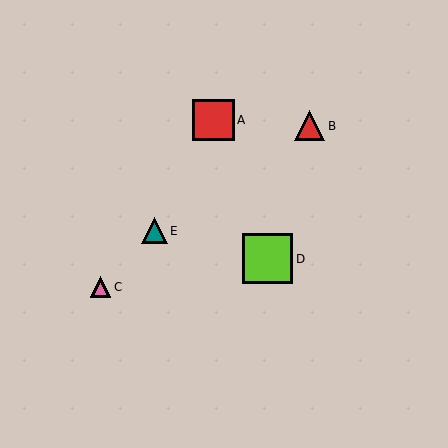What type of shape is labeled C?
Shape C is a pink triangle.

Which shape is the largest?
The lime square (labeled D) is the largest.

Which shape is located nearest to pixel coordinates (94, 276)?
The pink triangle (labeled C) at (100, 287) is nearest to that location.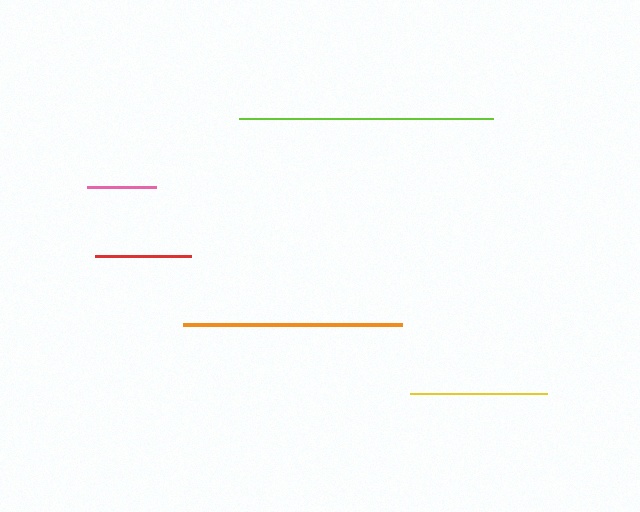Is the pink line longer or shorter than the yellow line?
The yellow line is longer than the pink line.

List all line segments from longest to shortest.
From longest to shortest: lime, orange, yellow, red, pink.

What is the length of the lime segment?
The lime segment is approximately 254 pixels long.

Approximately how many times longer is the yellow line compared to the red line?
The yellow line is approximately 1.4 times the length of the red line.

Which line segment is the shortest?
The pink line is the shortest at approximately 69 pixels.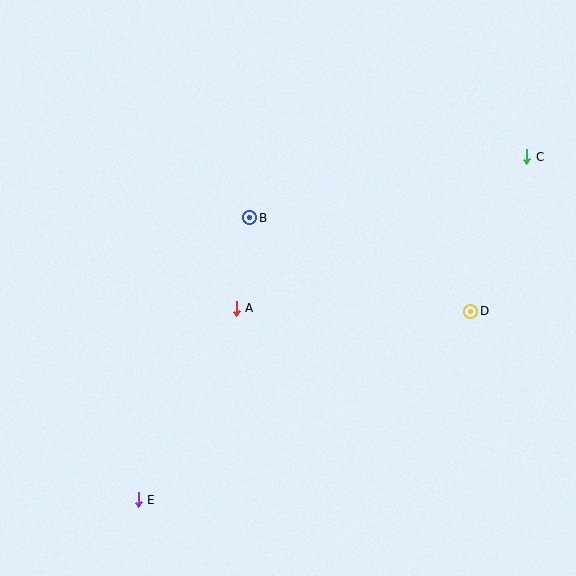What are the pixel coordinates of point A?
Point A is at (236, 308).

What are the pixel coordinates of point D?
Point D is at (471, 311).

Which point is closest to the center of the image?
Point A at (236, 308) is closest to the center.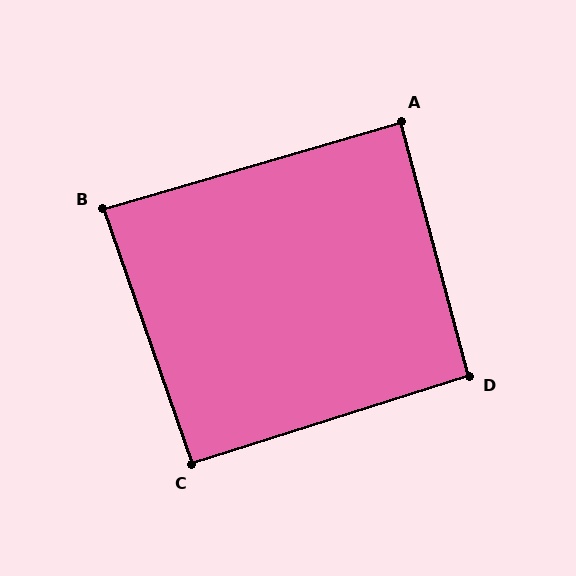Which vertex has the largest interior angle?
D, at approximately 93 degrees.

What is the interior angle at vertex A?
Approximately 89 degrees (approximately right).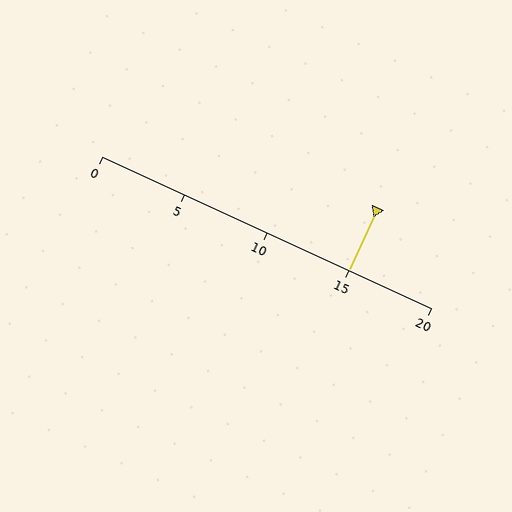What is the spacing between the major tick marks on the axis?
The major ticks are spaced 5 apart.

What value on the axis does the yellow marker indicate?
The marker indicates approximately 15.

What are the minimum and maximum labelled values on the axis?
The axis runs from 0 to 20.